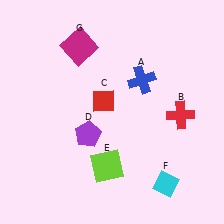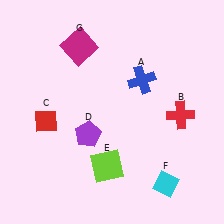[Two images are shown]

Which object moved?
The red diamond (C) moved left.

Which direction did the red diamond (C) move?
The red diamond (C) moved left.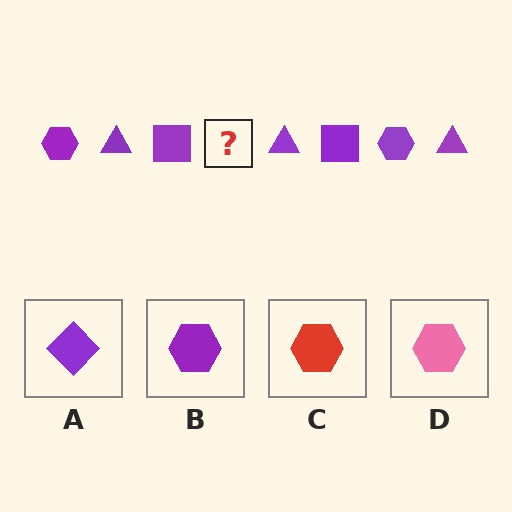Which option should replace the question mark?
Option B.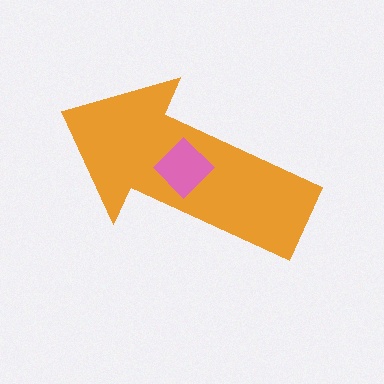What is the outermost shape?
The orange arrow.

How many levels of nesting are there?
2.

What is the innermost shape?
The pink diamond.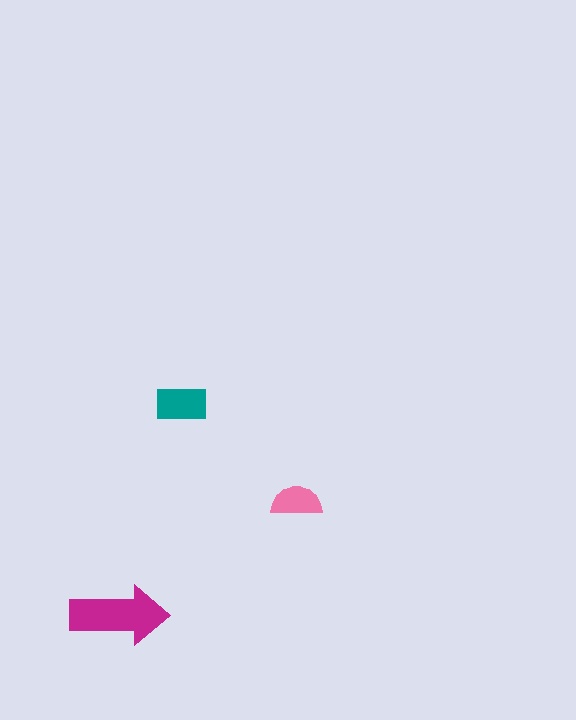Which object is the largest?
The magenta arrow.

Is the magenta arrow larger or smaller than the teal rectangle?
Larger.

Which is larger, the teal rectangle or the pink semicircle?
The teal rectangle.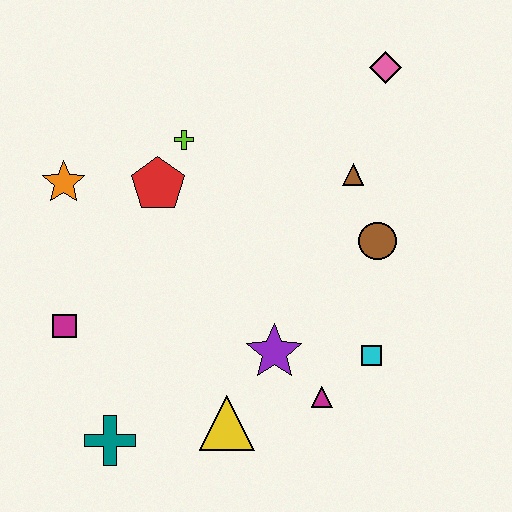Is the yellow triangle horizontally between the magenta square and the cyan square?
Yes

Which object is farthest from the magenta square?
The pink diamond is farthest from the magenta square.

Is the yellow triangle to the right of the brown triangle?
No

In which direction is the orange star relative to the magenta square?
The orange star is above the magenta square.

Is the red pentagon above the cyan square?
Yes